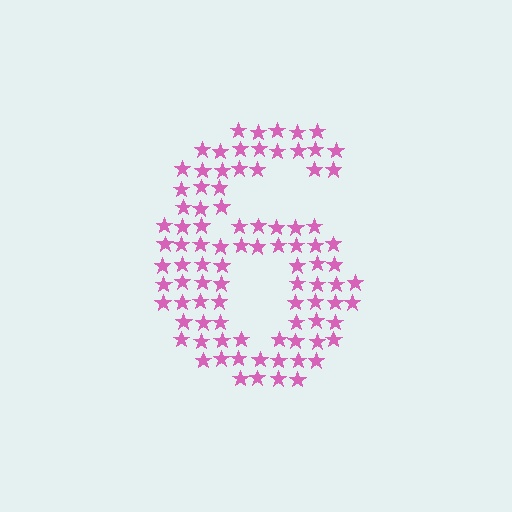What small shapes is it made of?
It is made of small stars.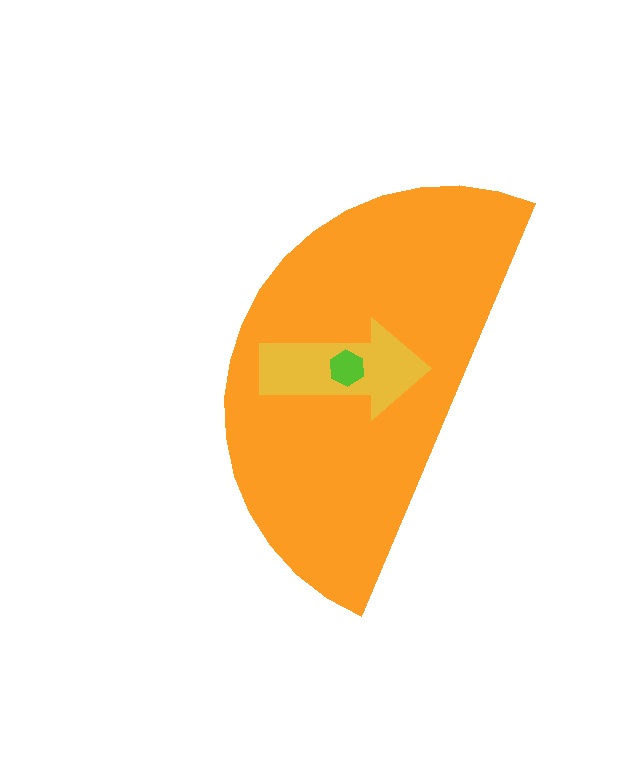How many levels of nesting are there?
3.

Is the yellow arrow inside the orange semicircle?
Yes.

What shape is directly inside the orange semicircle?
The yellow arrow.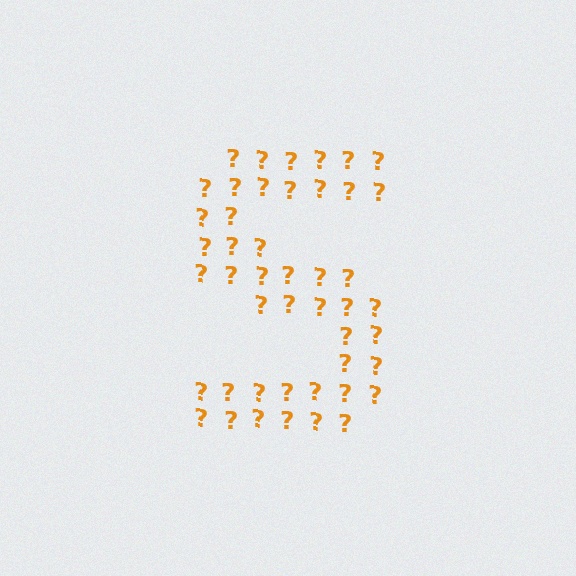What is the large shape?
The large shape is the letter S.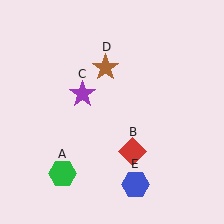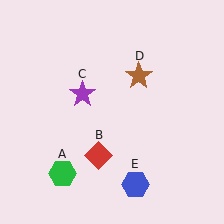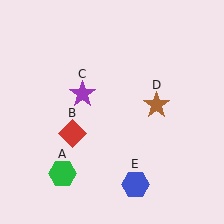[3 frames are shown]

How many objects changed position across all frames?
2 objects changed position: red diamond (object B), brown star (object D).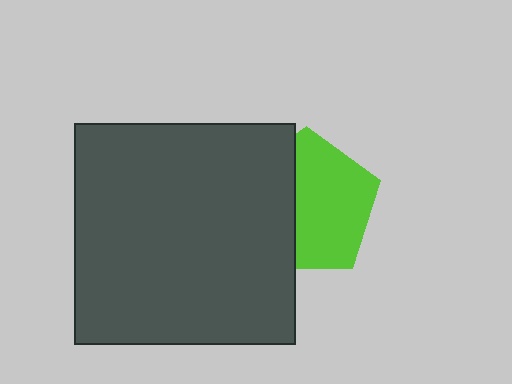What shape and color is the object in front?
The object in front is a dark gray square.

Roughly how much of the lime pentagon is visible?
About half of it is visible (roughly 60%).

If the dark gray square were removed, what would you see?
You would see the complete lime pentagon.